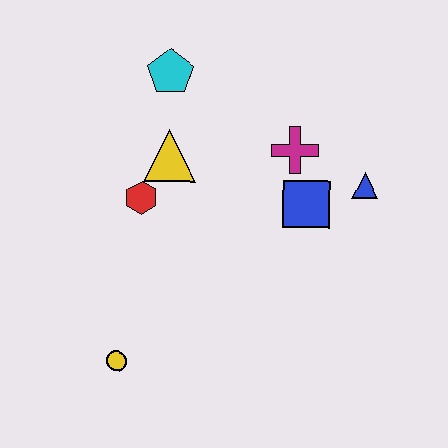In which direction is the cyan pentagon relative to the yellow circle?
The cyan pentagon is above the yellow circle.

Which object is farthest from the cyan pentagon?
The yellow circle is farthest from the cyan pentagon.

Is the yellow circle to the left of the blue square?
Yes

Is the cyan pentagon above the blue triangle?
Yes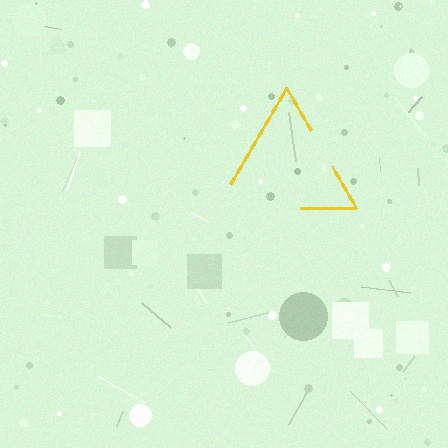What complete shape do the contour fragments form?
The contour fragments form a triangle.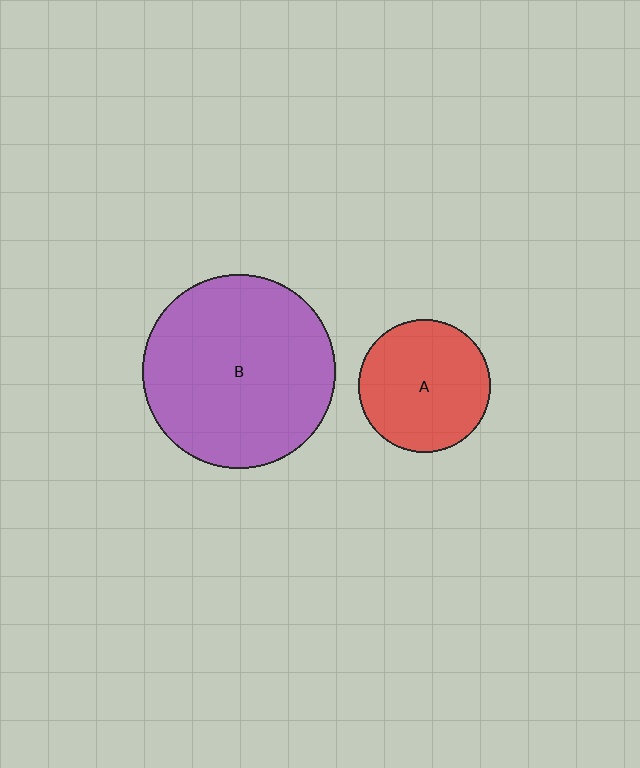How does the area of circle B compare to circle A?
Approximately 2.1 times.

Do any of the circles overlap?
No, none of the circles overlap.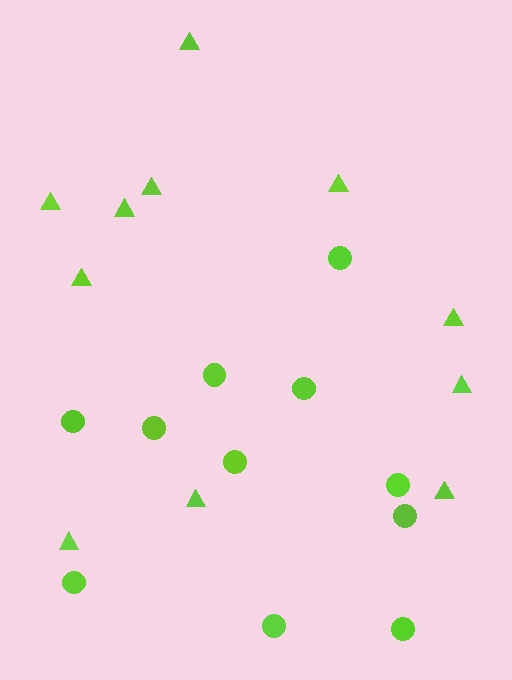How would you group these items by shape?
There are 2 groups: one group of circles (11) and one group of triangles (11).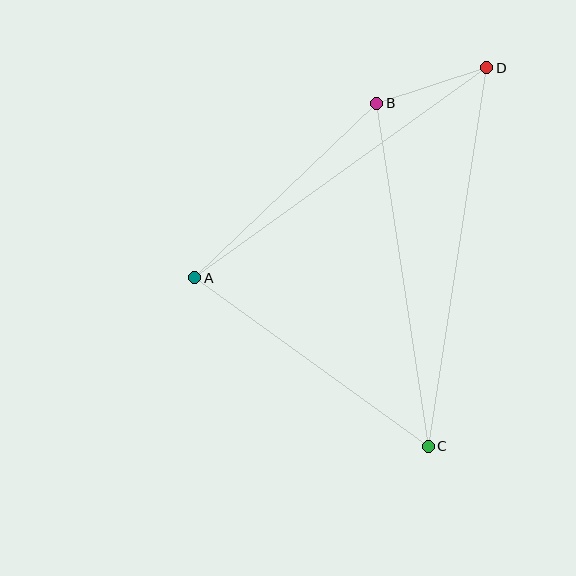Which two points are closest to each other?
Points B and D are closest to each other.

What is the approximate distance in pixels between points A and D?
The distance between A and D is approximately 359 pixels.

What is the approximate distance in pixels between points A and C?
The distance between A and C is approximately 288 pixels.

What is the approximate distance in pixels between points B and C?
The distance between B and C is approximately 347 pixels.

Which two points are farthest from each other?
Points C and D are farthest from each other.